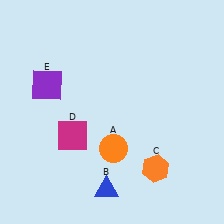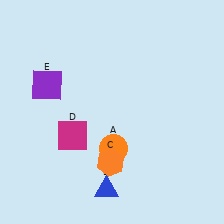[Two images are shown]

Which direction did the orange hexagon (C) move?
The orange hexagon (C) moved left.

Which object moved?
The orange hexagon (C) moved left.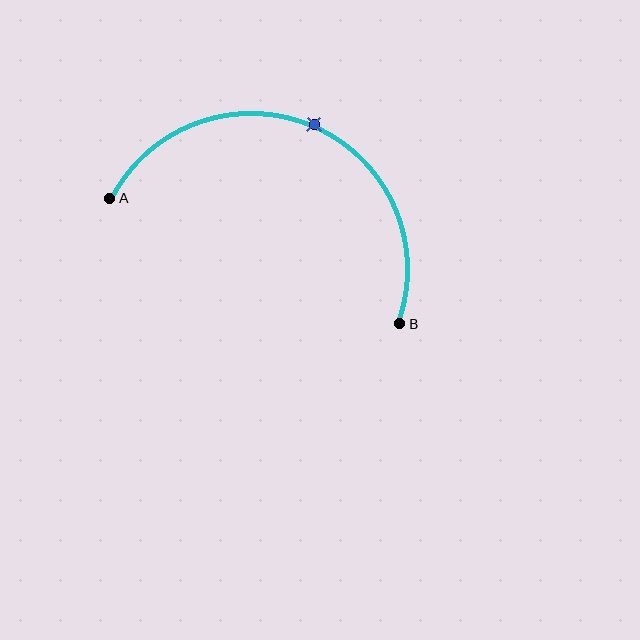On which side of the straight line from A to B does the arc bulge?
The arc bulges above the straight line connecting A and B.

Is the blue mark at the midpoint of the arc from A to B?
Yes. The blue mark lies on the arc at equal arc-length from both A and B — it is the arc midpoint.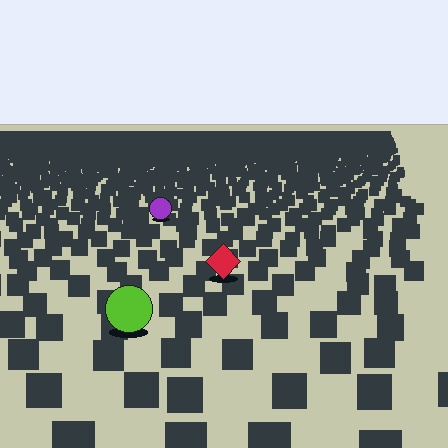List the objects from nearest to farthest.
From nearest to farthest: the lime circle, the red diamond, the purple circle.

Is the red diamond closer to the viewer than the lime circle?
No. The lime circle is closer — you can tell from the texture gradient: the ground texture is coarser near it.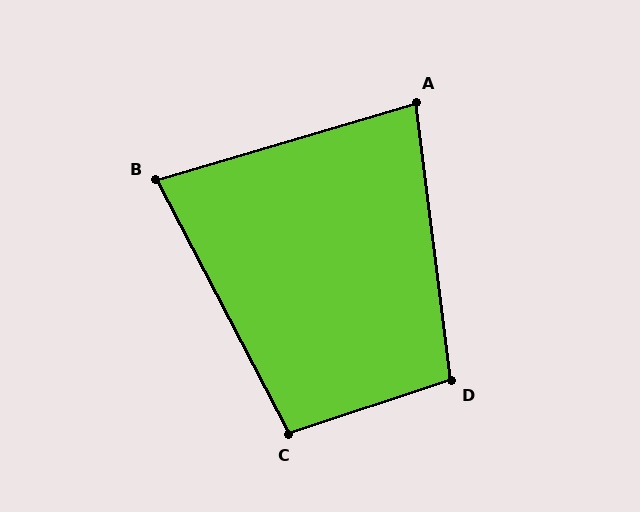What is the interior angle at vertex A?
Approximately 81 degrees (acute).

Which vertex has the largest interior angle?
D, at approximately 101 degrees.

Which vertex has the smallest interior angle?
B, at approximately 79 degrees.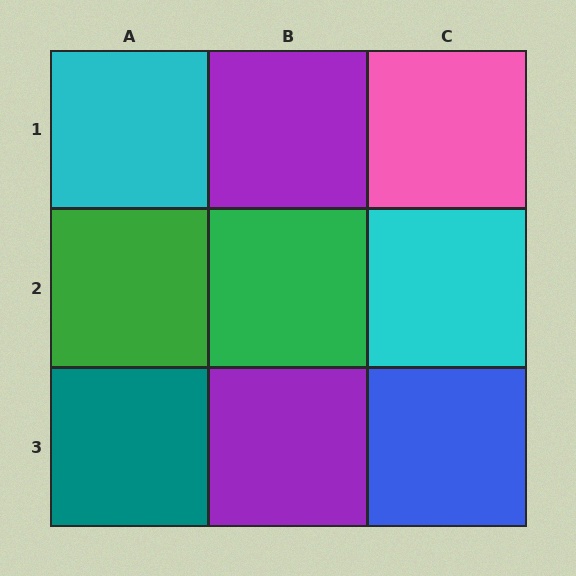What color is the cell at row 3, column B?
Purple.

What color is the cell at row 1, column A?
Cyan.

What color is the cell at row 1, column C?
Pink.